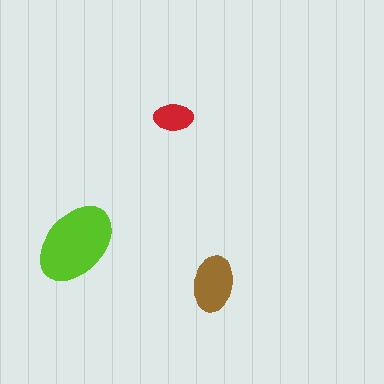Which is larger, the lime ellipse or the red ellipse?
The lime one.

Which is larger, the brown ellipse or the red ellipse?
The brown one.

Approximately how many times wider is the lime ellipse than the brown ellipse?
About 1.5 times wider.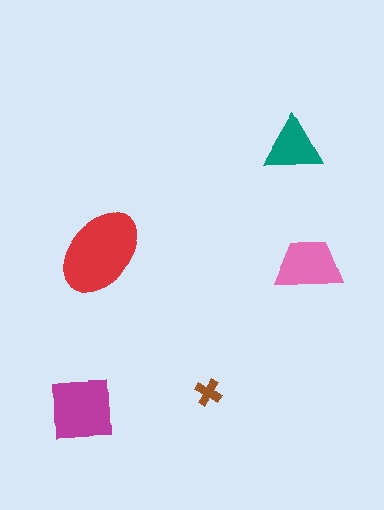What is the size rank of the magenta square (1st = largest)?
2nd.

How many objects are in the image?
There are 5 objects in the image.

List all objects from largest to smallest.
The red ellipse, the magenta square, the pink trapezoid, the teal triangle, the brown cross.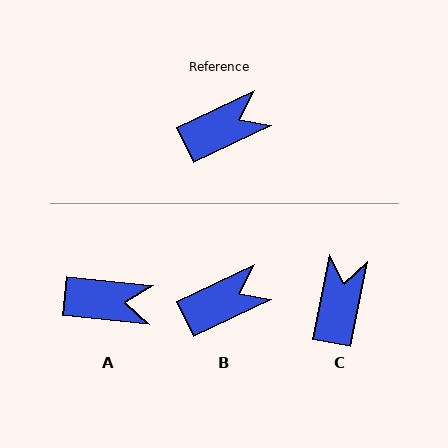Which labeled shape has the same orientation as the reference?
B.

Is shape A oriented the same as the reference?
No, it is off by about 31 degrees.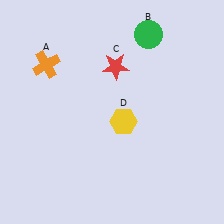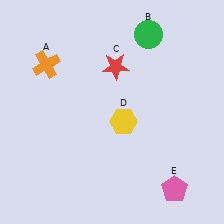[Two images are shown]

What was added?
A pink pentagon (E) was added in Image 2.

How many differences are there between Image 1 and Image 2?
There is 1 difference between the two images.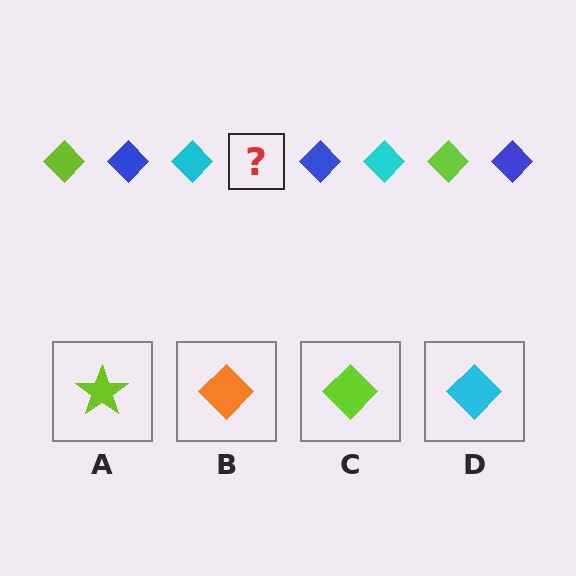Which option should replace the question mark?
Option C.